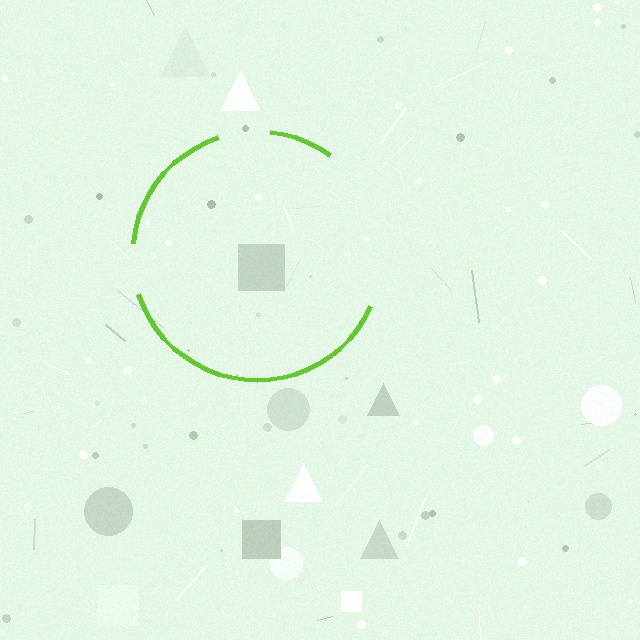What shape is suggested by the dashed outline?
The dashed outline suggests a circle.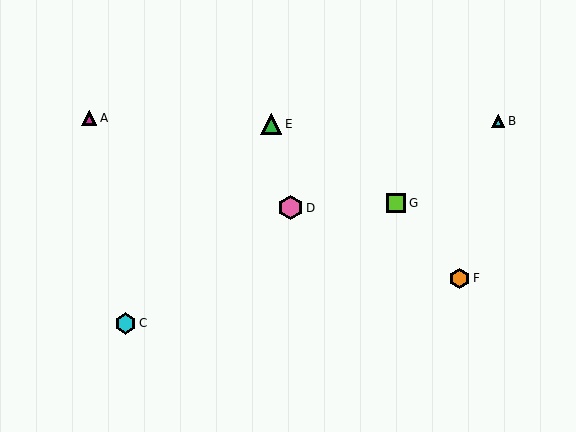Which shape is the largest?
The pink hexagon (labeled D) is the largest.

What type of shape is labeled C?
Shape C is a cyan hexagon.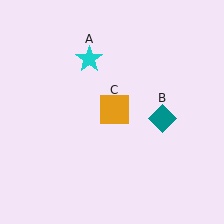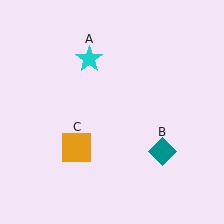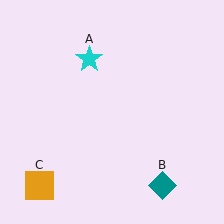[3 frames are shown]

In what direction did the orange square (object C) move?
The orange square (object C) moved down and to the left.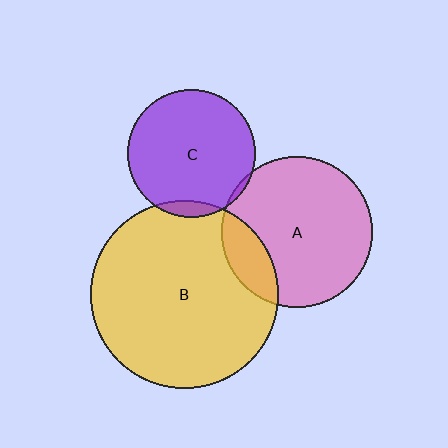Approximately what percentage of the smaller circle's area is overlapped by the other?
Approximately 5%.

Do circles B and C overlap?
Yes.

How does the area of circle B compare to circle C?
Approximately 2.1 times.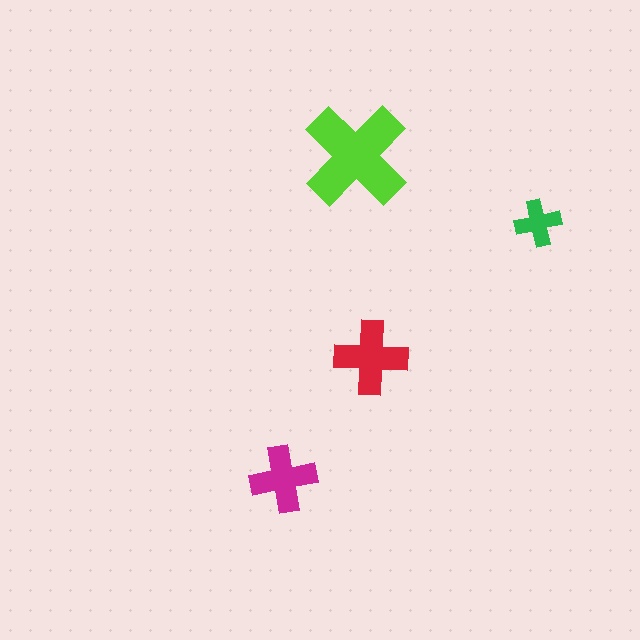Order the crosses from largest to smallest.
the lime one, the red one, the magenta one, the green one.